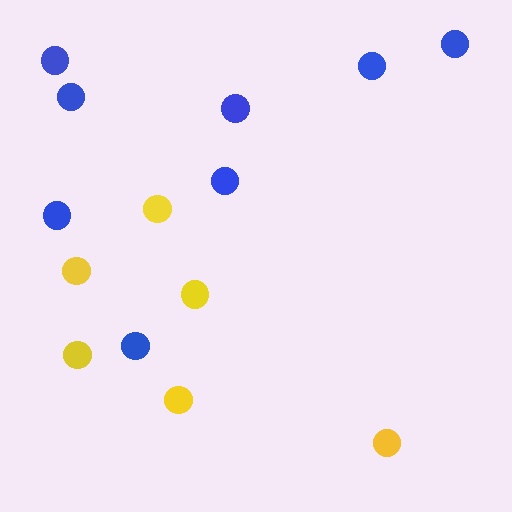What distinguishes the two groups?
There are 2 groups: one group of yellow circles (6) and one group of blue circles (8).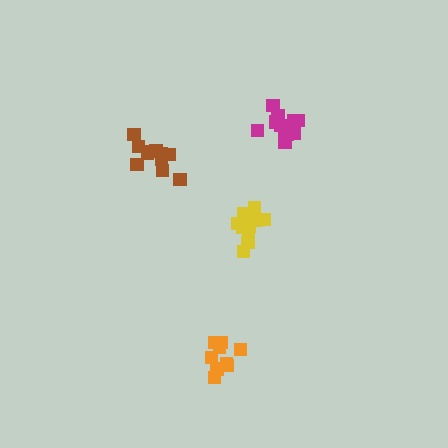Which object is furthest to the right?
The magenta cluster is rightmost.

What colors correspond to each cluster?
The clusters are colored: yellow, magenta, brown, orange.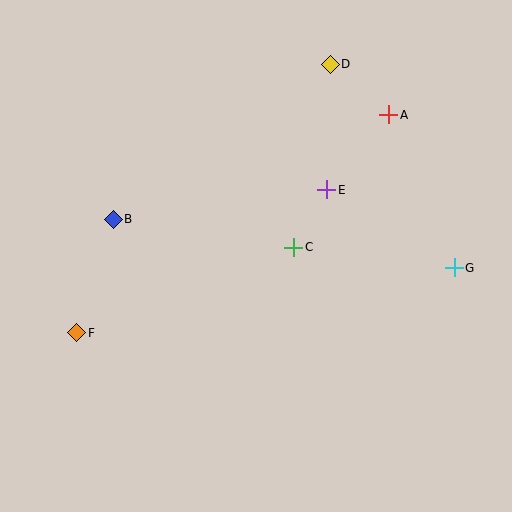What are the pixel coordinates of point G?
Point G is at (454, 268).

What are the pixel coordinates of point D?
Point D is at (330, 64).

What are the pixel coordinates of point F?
Point F is at (77, 333).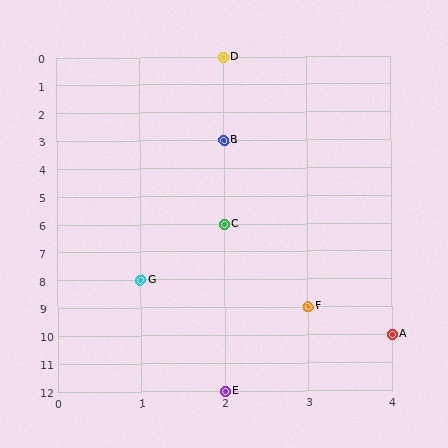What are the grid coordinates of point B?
Point B is at grid coordinates (2, 3).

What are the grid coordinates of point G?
Point G is at grid coordinates (1, 8).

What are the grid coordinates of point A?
Point A is at grid coordinates (4, 10).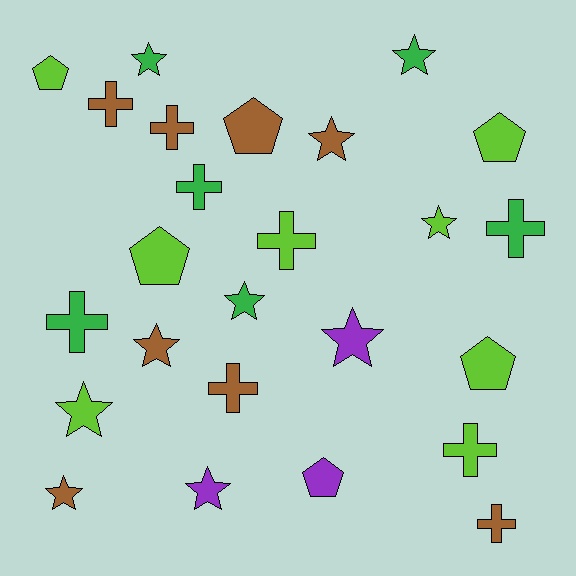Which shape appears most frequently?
Star, with 10 objects.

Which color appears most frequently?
Brown, with 8 objects.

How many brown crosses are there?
There are 4 brown crosses.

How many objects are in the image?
There are 25 objects.